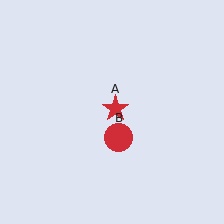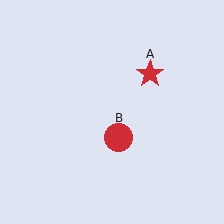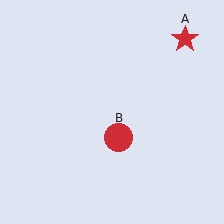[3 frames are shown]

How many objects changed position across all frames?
1 object changed position: red star (object A).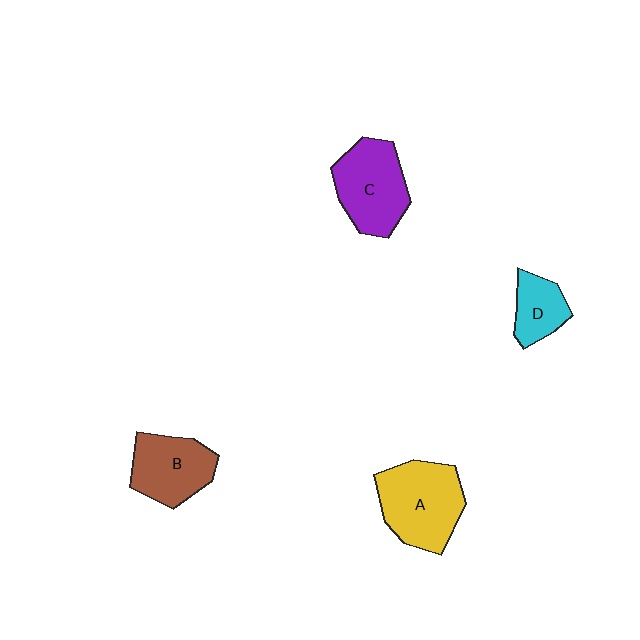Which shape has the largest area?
Shape A (yellow).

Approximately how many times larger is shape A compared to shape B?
Approximately 1.3 times.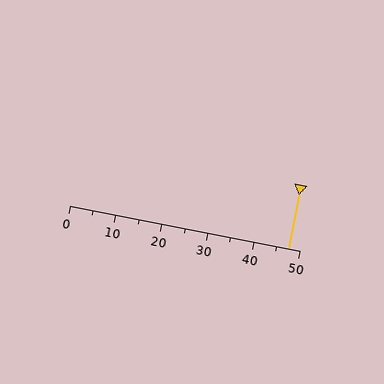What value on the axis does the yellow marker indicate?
The marker indicates approximately 47.5.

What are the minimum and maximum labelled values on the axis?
The axis runs from 0 to 50.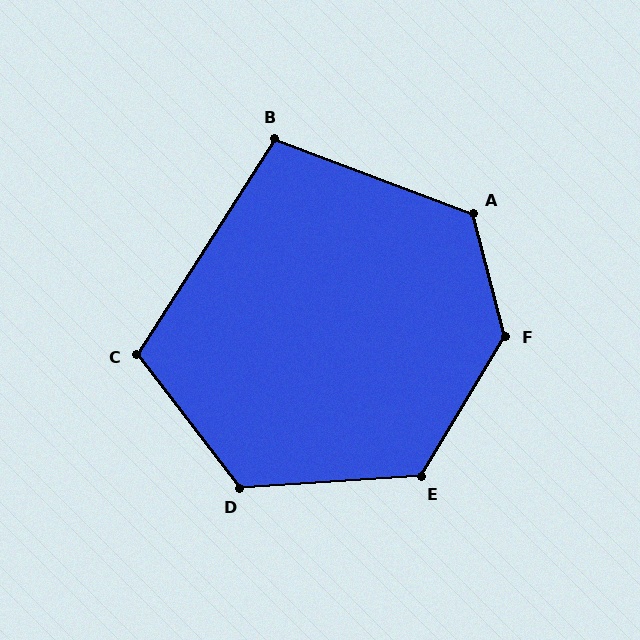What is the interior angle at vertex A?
Approximately 125 degrees (obtuse).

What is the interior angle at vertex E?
Approximately 125 degrees (obtuse).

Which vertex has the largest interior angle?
F, at approximately 134 degrees.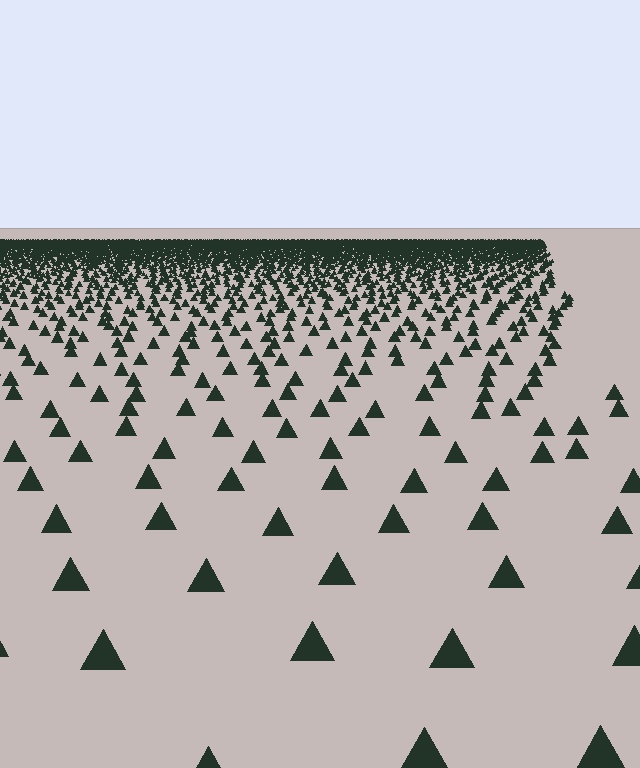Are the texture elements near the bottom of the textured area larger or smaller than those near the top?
Larger. Near the bottom, elements are closer to the viewer and appear at a bigger on-screen size.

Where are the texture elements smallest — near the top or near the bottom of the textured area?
Near the top.